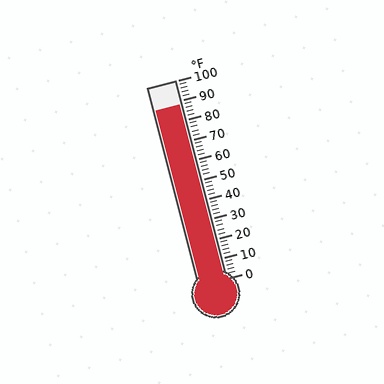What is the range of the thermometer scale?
The thermometer scale ranges from 0°F to 100°F.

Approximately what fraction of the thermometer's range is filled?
The thermometer is filled to approximately 90% of its range.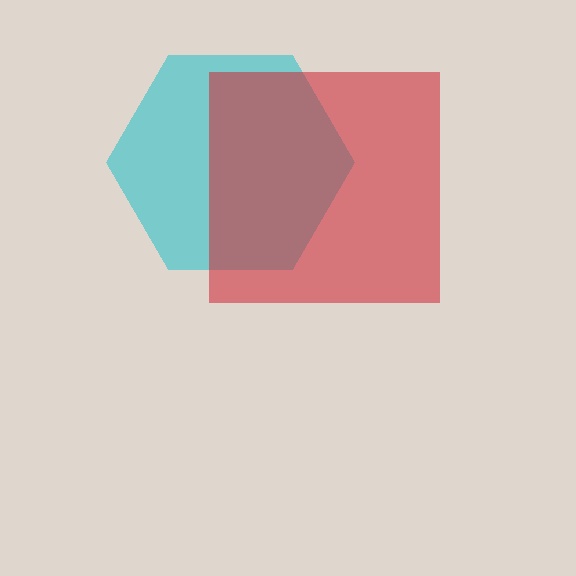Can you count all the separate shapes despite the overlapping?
Yes, there are 2 separate shapes.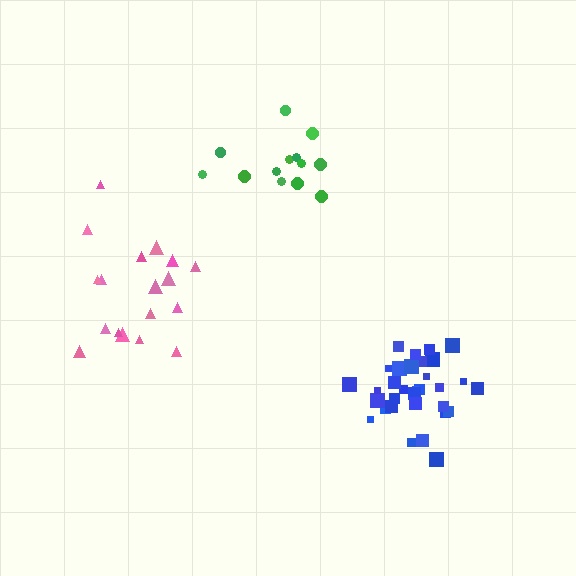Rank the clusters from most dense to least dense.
blue, pink, green.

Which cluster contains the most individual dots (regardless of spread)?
Blue (34).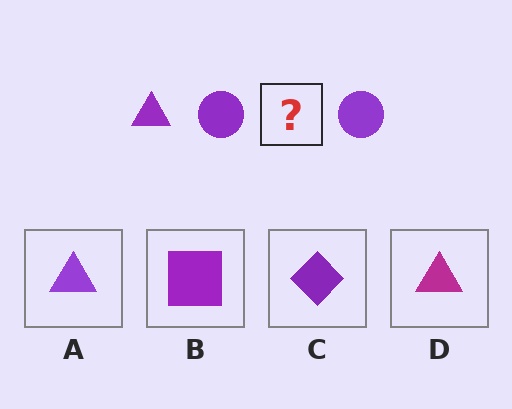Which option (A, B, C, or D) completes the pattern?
A.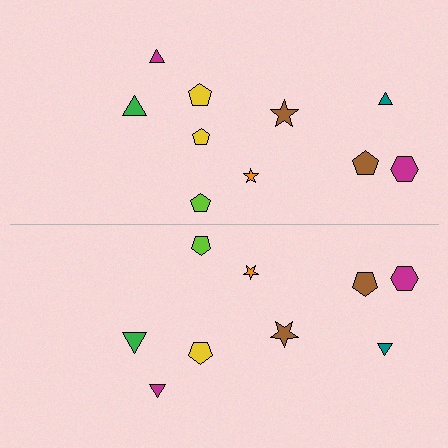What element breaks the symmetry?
A yellow pentagon is missing from the bottom side.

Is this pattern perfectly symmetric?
No, the pattern is not perfectly symmetric. A yellow pentagon is missing from the bottom side.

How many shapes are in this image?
There are 19 shapes in this image.